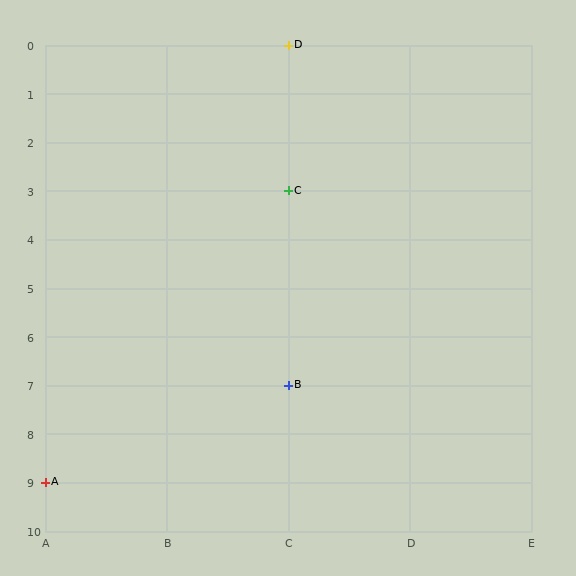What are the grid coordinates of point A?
Point A is at grid coordinates (A, 9).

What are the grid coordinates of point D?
Point D is at grid coordinates (C, 0).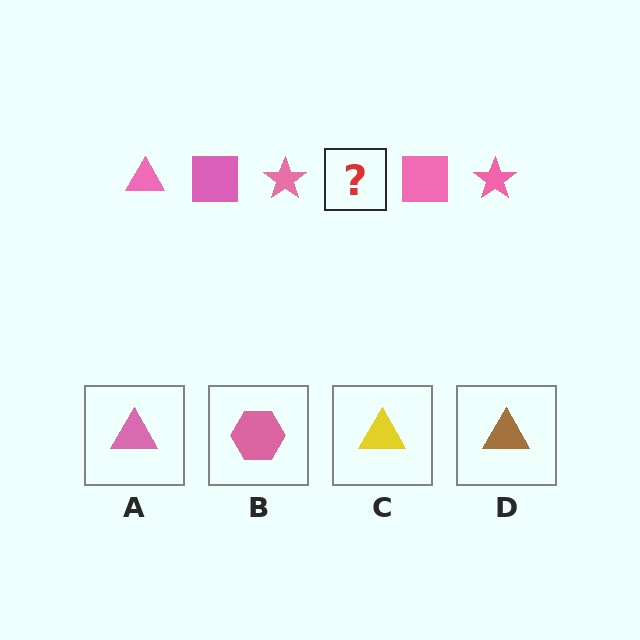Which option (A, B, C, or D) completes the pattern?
A.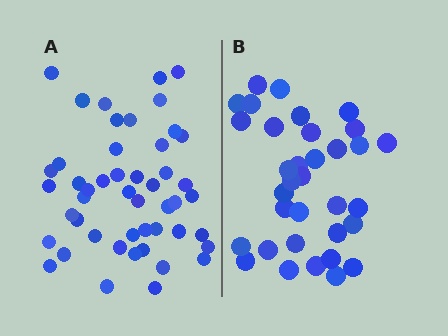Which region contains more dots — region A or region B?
Region A (the left region) has more dots.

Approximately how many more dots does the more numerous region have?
Region A has approximately 15 more dots than region B.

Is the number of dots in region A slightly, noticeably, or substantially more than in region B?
Region A has noticeably more, but not dramatically so. The ratio is roughly 1.4 to 1.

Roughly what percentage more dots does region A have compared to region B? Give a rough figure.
About 40% more.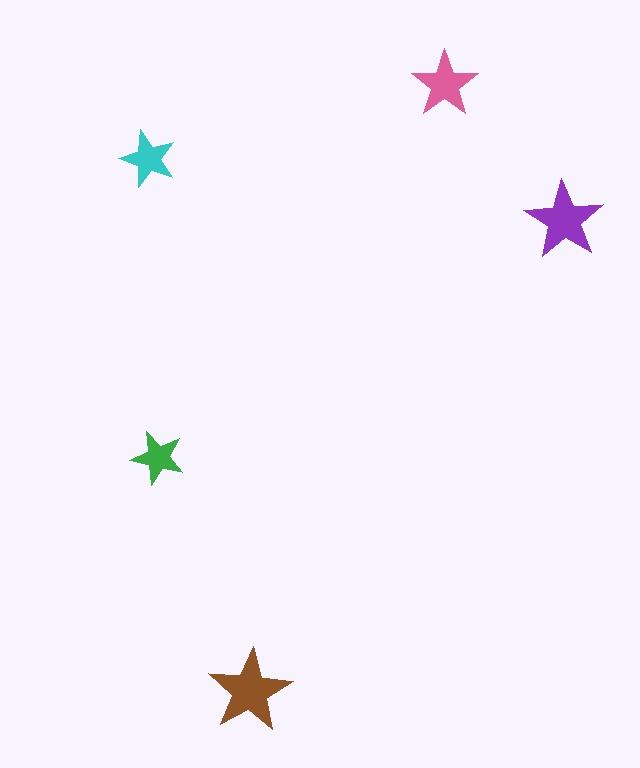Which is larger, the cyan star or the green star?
The cyan one.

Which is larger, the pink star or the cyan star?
The pink one.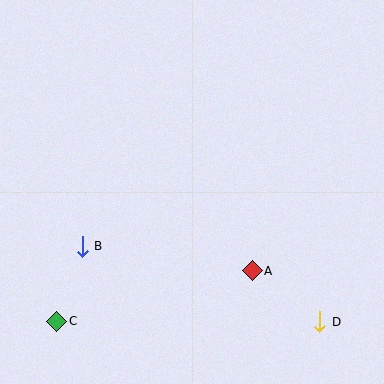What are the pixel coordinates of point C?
Point C is at (57, 321).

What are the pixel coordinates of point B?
Point B is at (82, 246).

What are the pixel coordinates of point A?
Point A is at (252, 271).